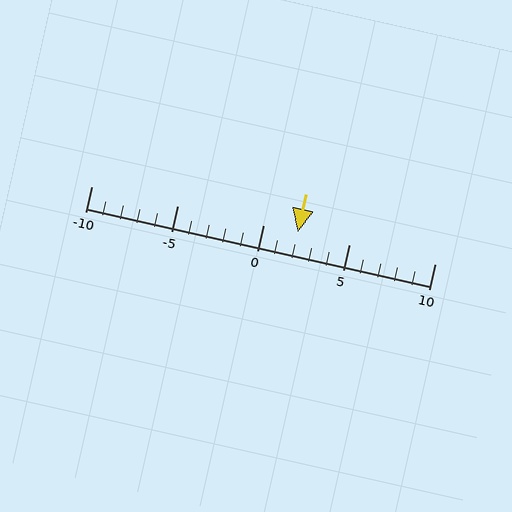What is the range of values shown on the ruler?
The ruler shows values from -10 to 10.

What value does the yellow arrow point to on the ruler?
The yellow arrow points to approximately 2.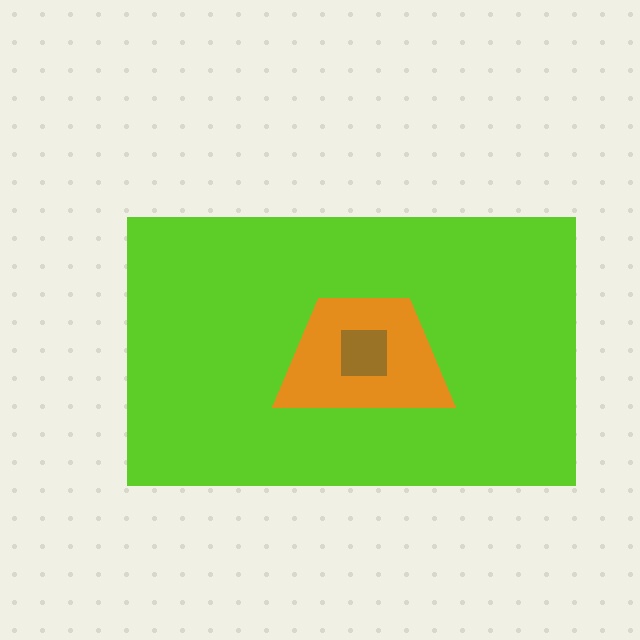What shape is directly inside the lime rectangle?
The orange trapezoid.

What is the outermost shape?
The lime rectangle.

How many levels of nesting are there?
3.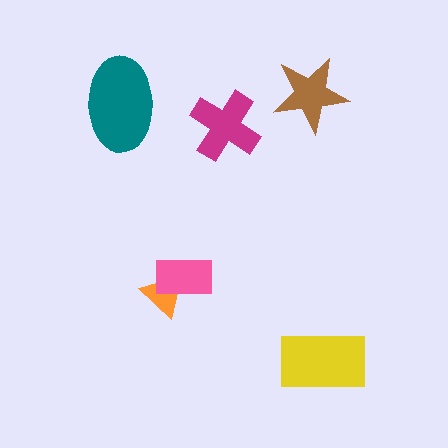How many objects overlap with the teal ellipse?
0 objects overlap with the teal ellipse.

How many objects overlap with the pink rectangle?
1 object overlaps with the pink rectangle.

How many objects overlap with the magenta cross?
0 objects overlap with the magenta cross.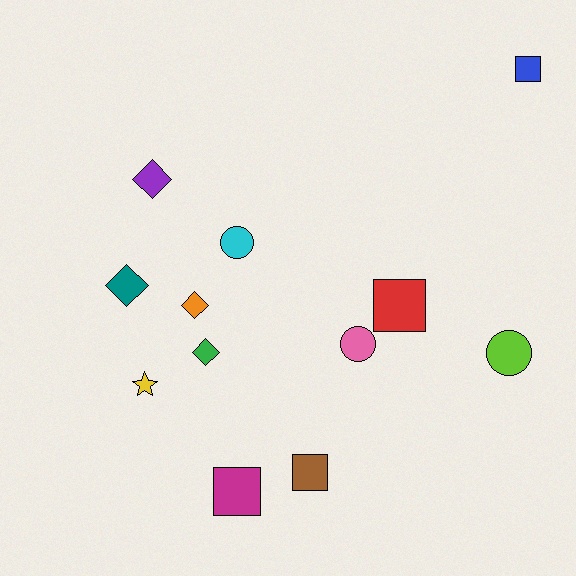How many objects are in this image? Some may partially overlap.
There are 12 objects.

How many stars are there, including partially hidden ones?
There is 1 star.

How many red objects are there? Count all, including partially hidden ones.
There is 1 red object.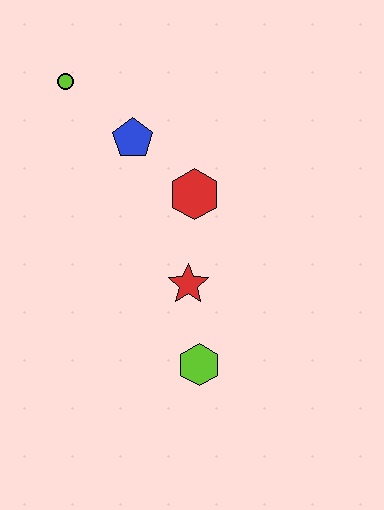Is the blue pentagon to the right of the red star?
No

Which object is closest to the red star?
The lime hexagon is closest to the red star.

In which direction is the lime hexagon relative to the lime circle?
The lime hexagon is below the lime circle.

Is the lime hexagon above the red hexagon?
No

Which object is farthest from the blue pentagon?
The lime hexagon is farthest from the blue pentagon.